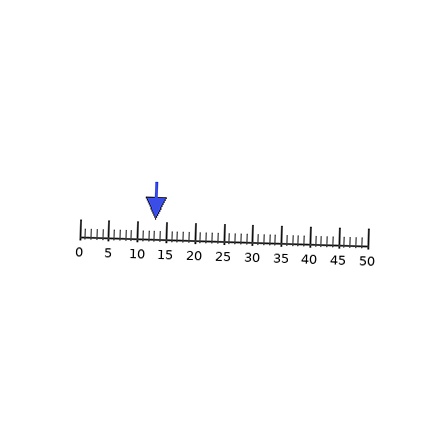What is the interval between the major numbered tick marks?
The major tick marks are spaced 5 units apart.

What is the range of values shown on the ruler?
The ruler shows values from 0 to 50.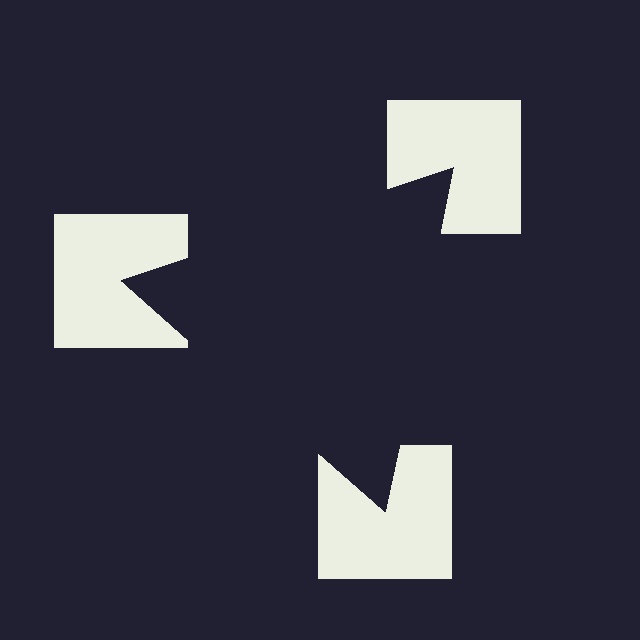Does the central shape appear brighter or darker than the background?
It typically appears slightly darker than the background, even though no actual brightness change is drawn.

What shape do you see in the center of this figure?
An illusory triangle — its edges are inferred from the aligned wedge cuts in the notched squares, not physically drawn.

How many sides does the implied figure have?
3 sides.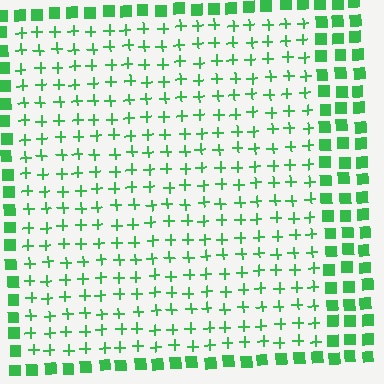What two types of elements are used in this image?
The image uses plus signs inside the rectangle region and squares outside it.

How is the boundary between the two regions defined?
The boundary is defined by a change in element shape: plus signs inside vs. squares outside. All elements share the same color and spacing.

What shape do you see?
I see a rectangle.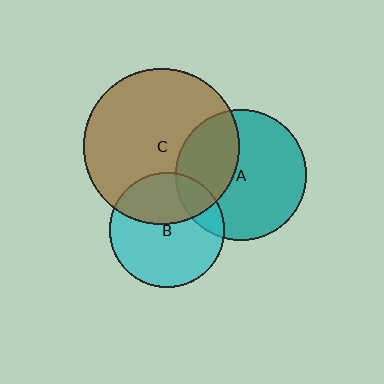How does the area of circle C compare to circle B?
Approximately 1.8 times.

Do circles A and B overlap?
Yes.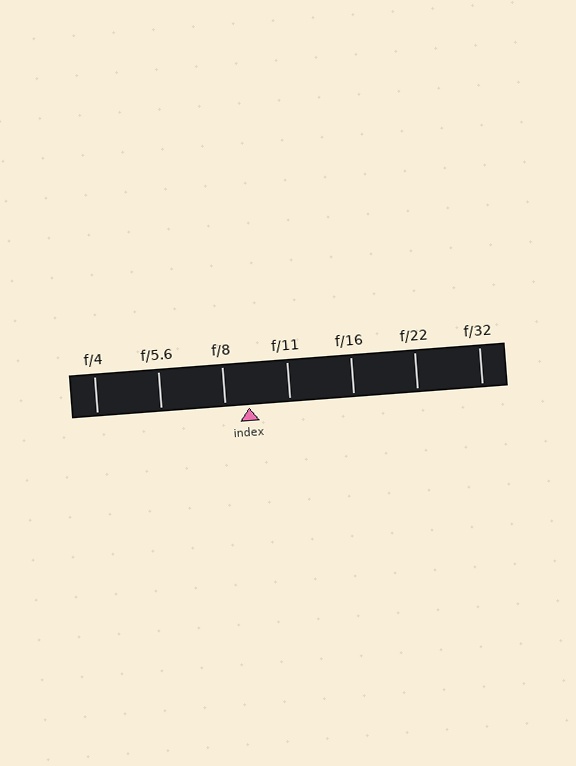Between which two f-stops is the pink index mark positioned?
The index mark is between f/8 and f/11.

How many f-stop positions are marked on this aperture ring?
There are 7 f-stop positions marked.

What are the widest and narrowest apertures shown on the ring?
The widest aperture shown is f/4 and the narrowest is f/32.